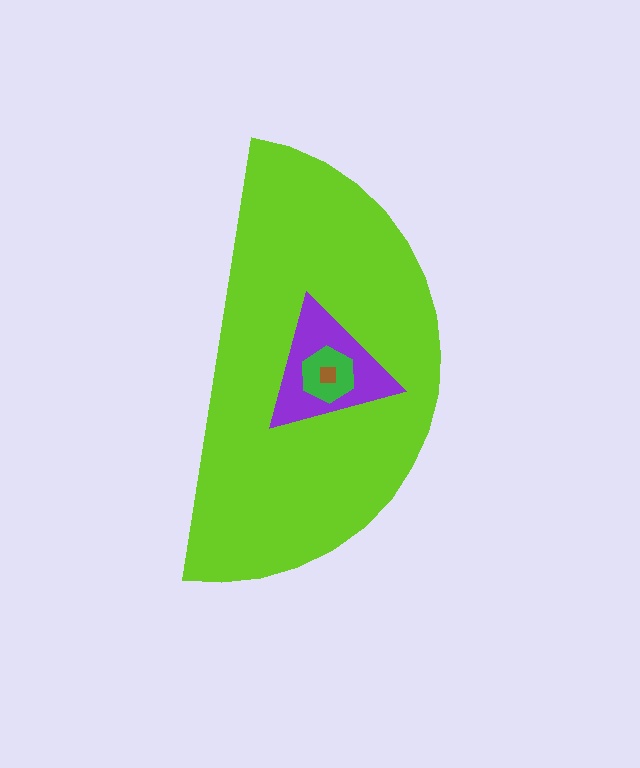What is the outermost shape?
The lime semicircle.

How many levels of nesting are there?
4.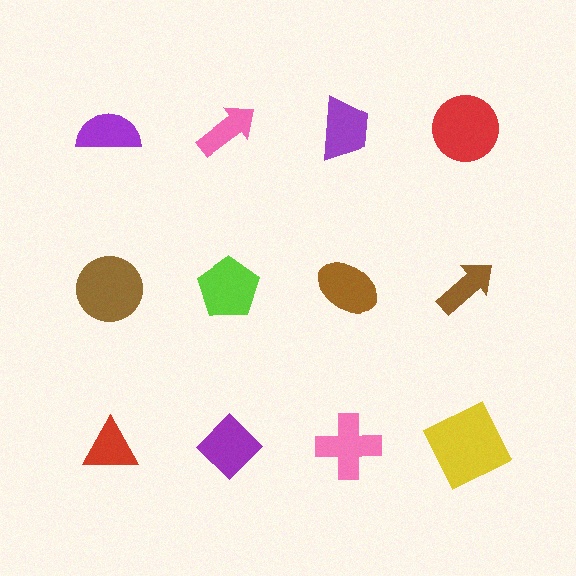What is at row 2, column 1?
A brown circle.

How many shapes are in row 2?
4 shapes.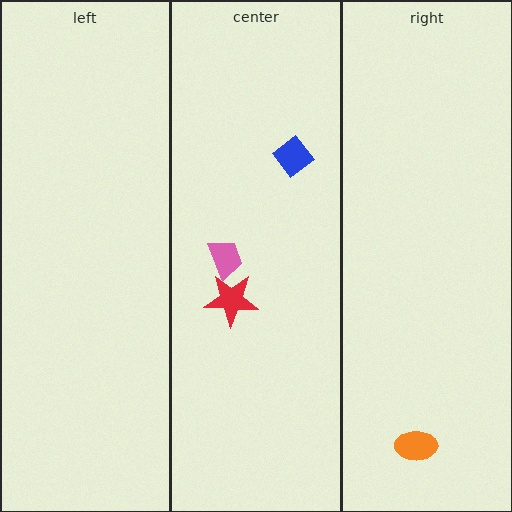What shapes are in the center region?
The red star, the blue diamond, the pink trapezoid.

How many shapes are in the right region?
1.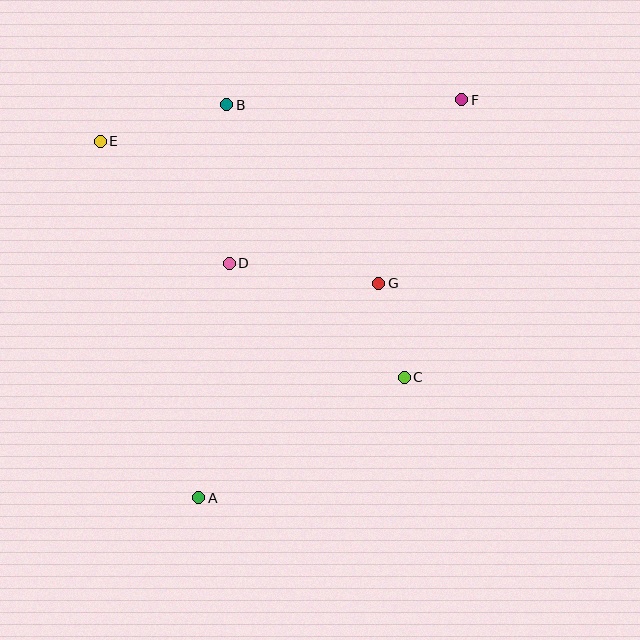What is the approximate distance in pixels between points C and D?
The distance between C and D is approximately 209 pixels.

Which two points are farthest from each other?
Points A and F are farthest from each other.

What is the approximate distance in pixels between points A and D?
The distance between A and D is approximately 236 pixels.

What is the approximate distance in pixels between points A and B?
The distance between A and B is approximately 394 pixels.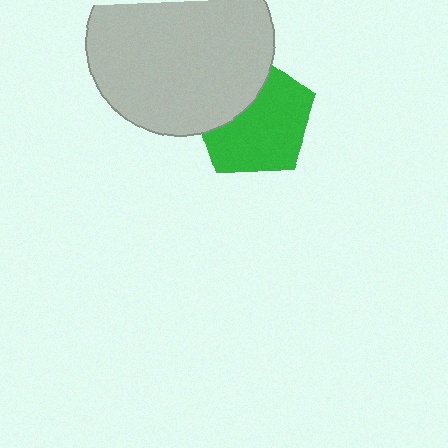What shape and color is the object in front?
The object in front is a light gray circle.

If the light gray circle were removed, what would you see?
You would see the complete green pentagon.